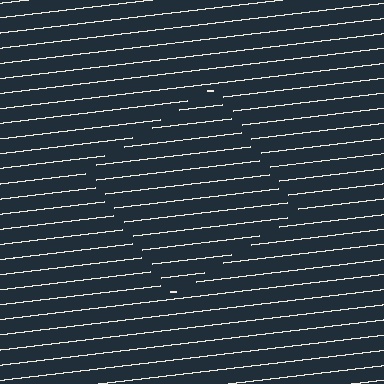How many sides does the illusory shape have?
4 sides — the line-ends trace a square.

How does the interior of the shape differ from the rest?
The interior of the shape contains the same grating, shifted by half a period — the contour is defined by the phase discontinuity where line-ends from the inner and outer gratings abut.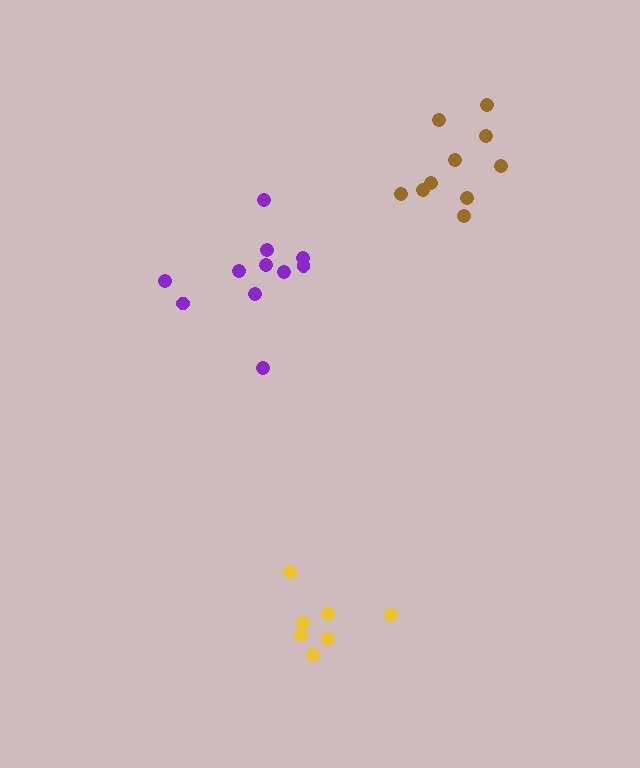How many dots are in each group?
Group 1: 11 dots, Group 2: 10 dots, Group 3: 7 dots (28 total).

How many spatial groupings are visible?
There are 3 spatial groupings.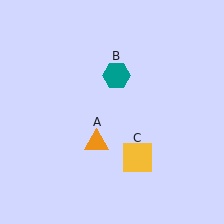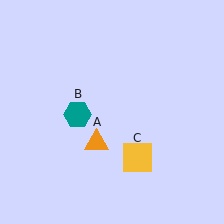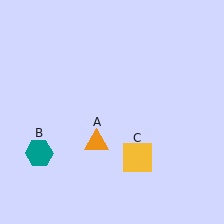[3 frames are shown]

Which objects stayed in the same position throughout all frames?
Orange triangle (object A) and yellow square (object C) remained stationary.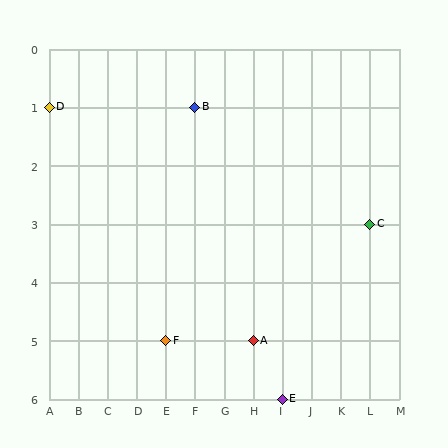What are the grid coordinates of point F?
Point F is at grid coordinates (E, 5).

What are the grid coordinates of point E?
Point E is at grid coordinates (I, 6).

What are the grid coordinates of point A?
Point A is at grid coordinates (H, 5).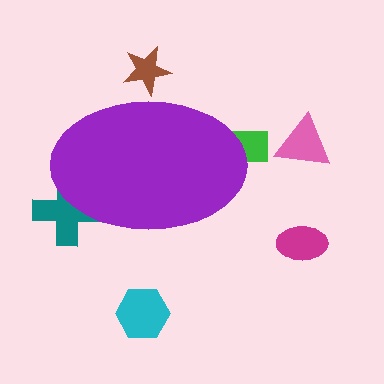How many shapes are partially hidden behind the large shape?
3 shapes are partially hidden.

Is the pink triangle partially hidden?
No, the pink triangle is fully visible.